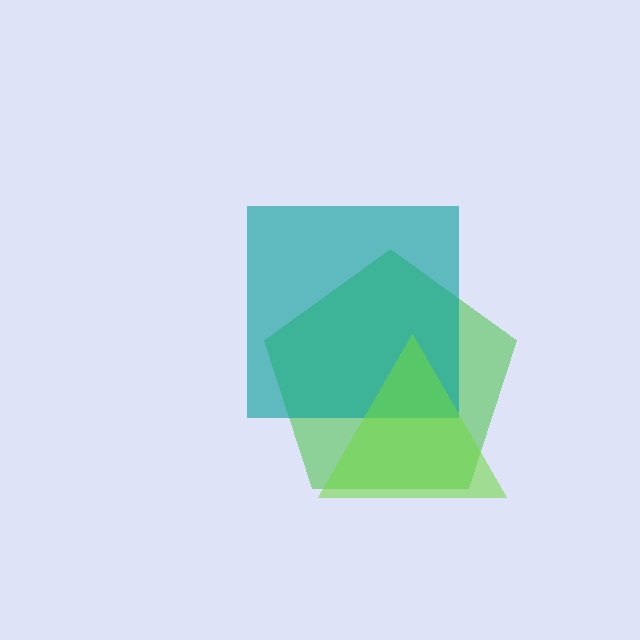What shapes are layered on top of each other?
The layered shapes are: a green pentagon, a teal square, a lime triangle.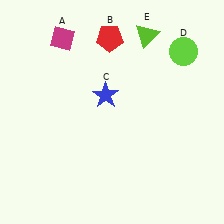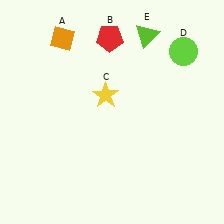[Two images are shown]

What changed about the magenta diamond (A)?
In Image 1, A is magenta. In Image 2, it changed to orange.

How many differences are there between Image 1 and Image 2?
There are 2 differences between the two images.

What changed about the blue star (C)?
In Image 1, C is blue. In Image 2, it changed to yellow.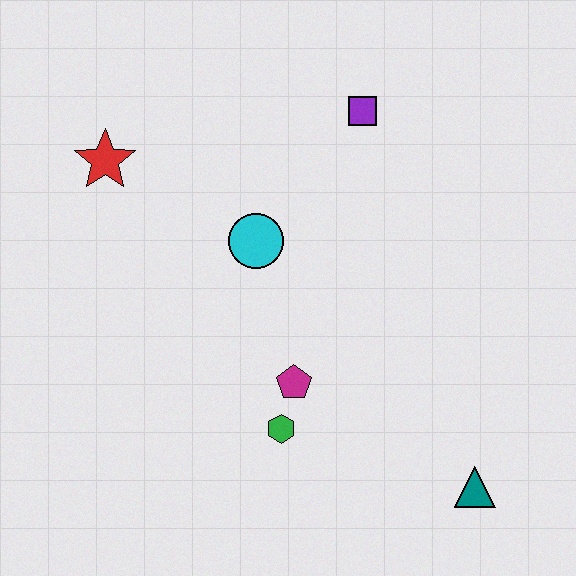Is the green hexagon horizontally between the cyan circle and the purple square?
Yes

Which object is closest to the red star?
The cyan circle is closest to the red star.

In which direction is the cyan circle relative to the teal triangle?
The cyan circle is above the teal triangle.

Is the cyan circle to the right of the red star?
Yes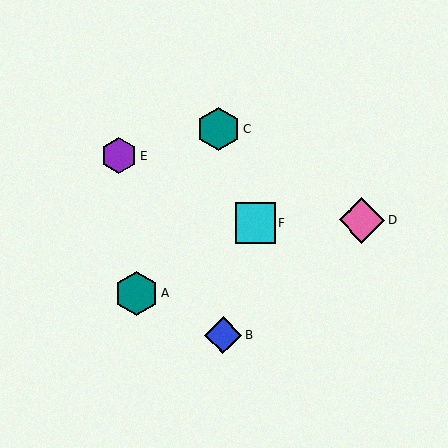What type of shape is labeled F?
Shape F is a cyan square.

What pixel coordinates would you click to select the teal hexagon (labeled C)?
Click at (219, 129) to select the teal hexagon C.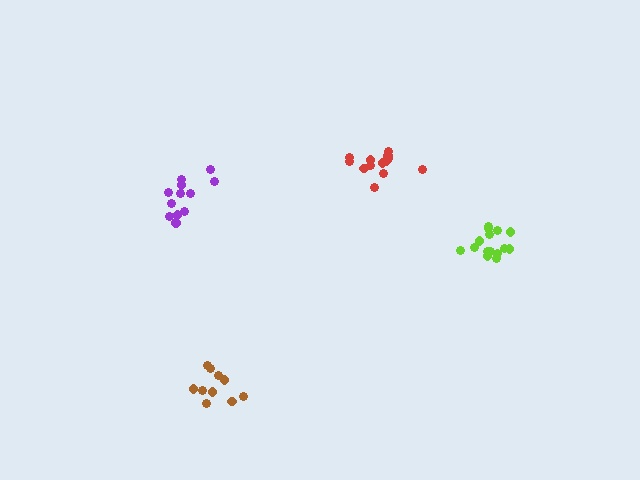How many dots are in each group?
Group 1: 13 dots, Group 2: 10 dots, Group 3: 15 dots, Group 4: 12 dots (50 total).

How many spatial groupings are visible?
There are 4 spatial groupings.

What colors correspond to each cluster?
The clusters are colored: red, brown, lime, purple.